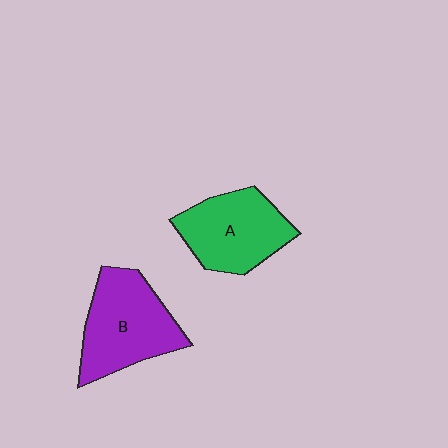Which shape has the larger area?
Shape B (purple).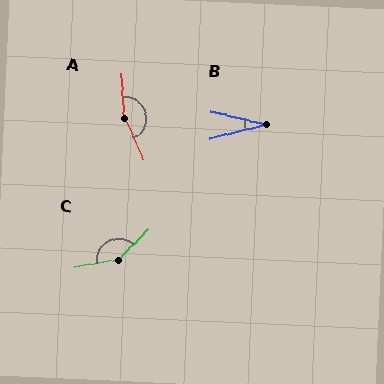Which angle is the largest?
A, at approximately 159 degrees.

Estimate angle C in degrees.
Approximately 145 degrees.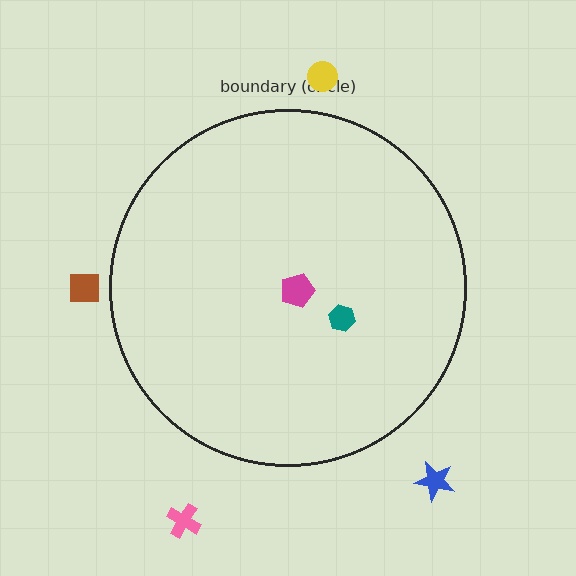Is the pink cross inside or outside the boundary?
Outside.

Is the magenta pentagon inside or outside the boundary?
Inside.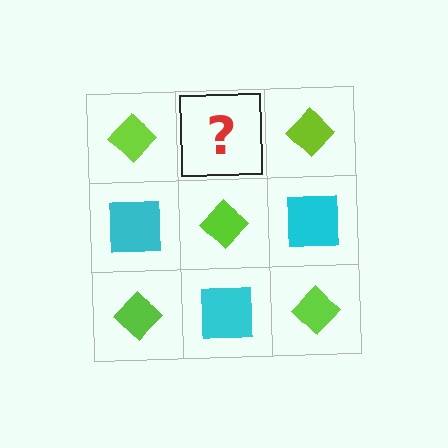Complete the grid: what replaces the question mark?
The question mark should be replaced with a cyan square.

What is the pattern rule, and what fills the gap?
The rule is that it alternates lime diamond and cyan square in a checkerboard pattern. The gap should be filled with a cyan square.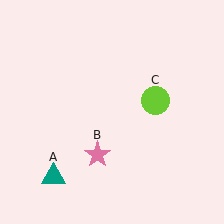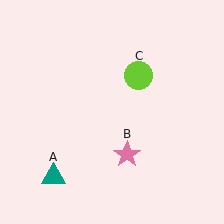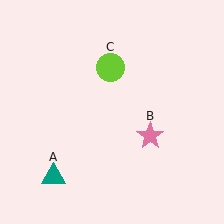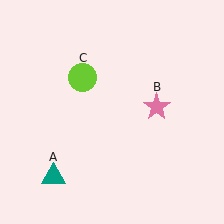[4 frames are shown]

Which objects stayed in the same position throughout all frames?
Teal triangle (object A) remained stationary.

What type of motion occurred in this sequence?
The pink star (object B), lime circle (object C) rotated counterclockwise around the center of the scene.